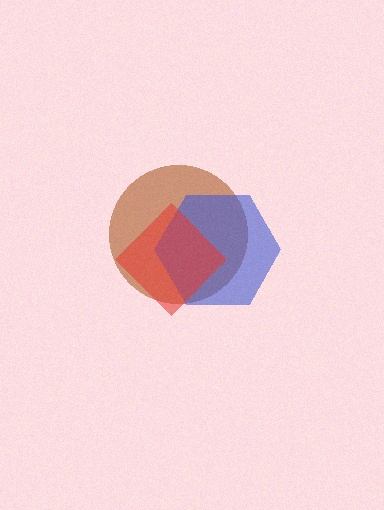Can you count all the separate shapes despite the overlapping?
Yes, there are 3 separate shapes.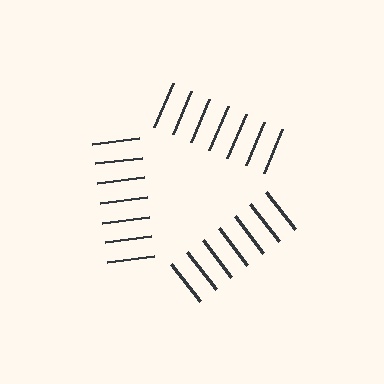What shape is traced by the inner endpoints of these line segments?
An illusory triangle — the line segments terminate on its edges but no continuous stroke is drawn.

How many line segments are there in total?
21 — 7 along each of the 3 edges.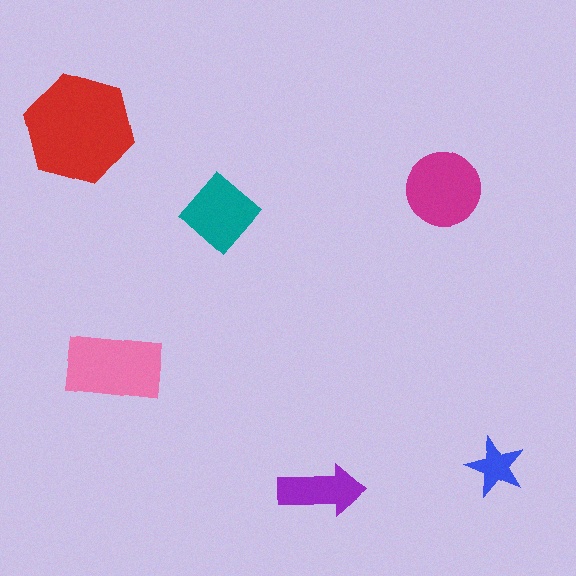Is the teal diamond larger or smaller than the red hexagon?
Smaller.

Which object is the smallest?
The blue star.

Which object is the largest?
The red hexagon.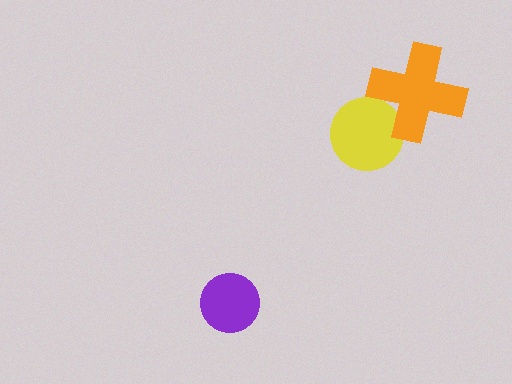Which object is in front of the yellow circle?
The orange cross is in front of the yellow circle.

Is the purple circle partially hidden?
No, no other shape covers it.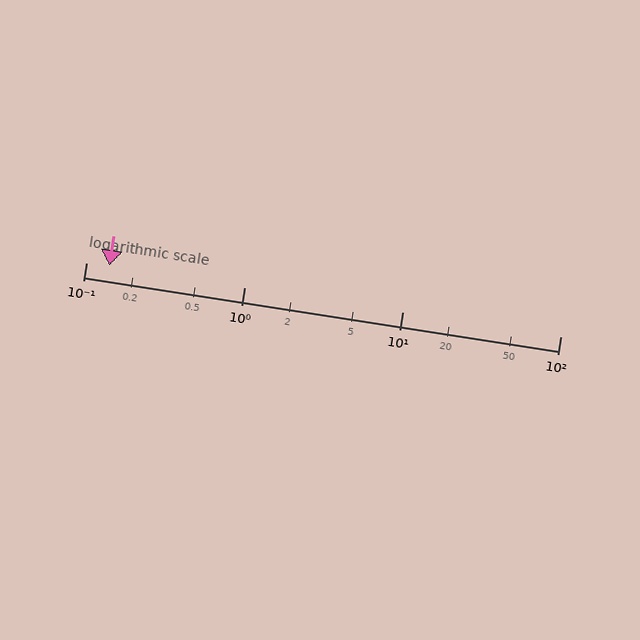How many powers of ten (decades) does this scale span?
The scale spans 3 decades, from 0.1 to 100.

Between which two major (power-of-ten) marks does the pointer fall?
The pointer is between 0.1 and 1.